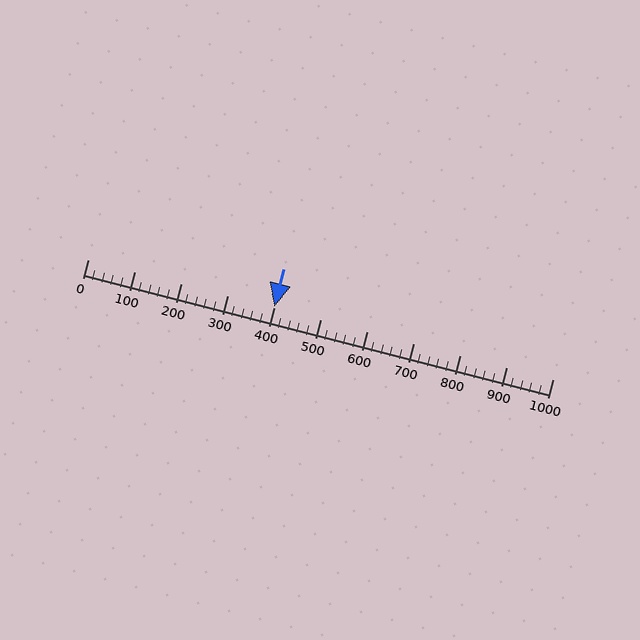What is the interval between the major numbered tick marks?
The major tick marks are spaced 100 units apart.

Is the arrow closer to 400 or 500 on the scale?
The arrow is closer to 400.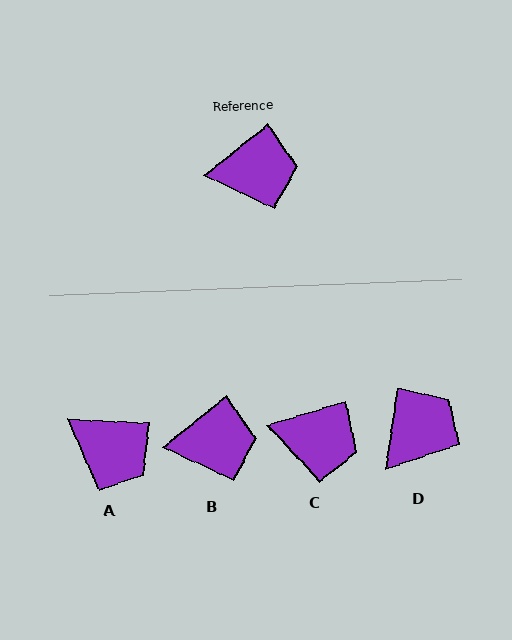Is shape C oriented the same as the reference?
No, it is off by about 22 degrees.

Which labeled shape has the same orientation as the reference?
B.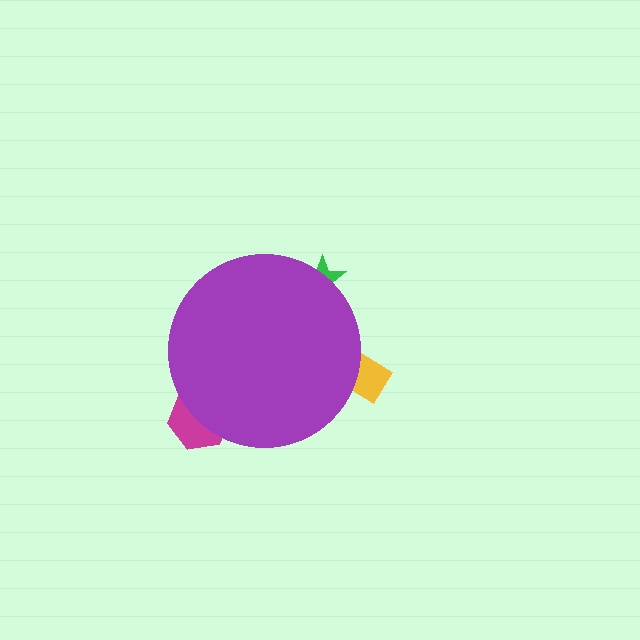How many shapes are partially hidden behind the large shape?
3 shapes are partially hidden.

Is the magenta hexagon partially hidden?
Yes, the magenta hexagon is partially hidden behind the purple circle.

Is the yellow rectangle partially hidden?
Yes, the yellow rectangle is partially hidden behind the purple circle.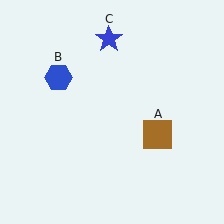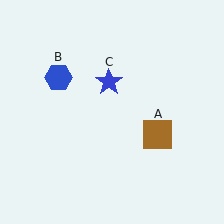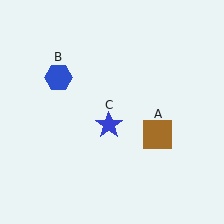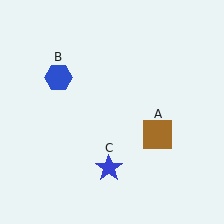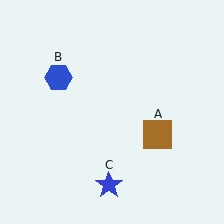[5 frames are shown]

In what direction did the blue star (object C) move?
The blue star (object C) moved down.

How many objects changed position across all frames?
1 object changed position: blue star (object C).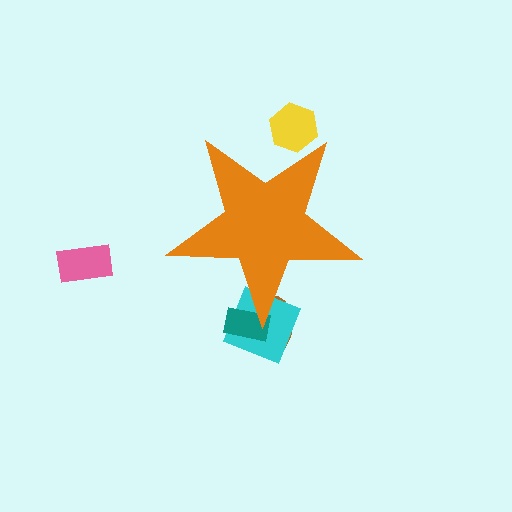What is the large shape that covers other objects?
An orange star.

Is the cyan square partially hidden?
Yes, the cyan square is partially hidden behind the orange star.